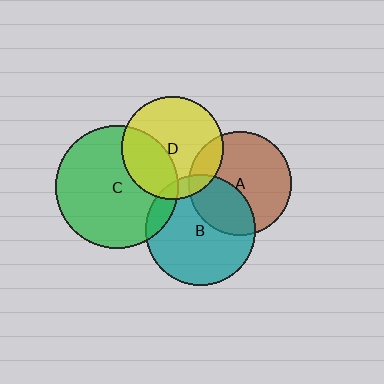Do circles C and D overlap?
Yes.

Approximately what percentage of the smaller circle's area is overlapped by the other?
Approximately 35%.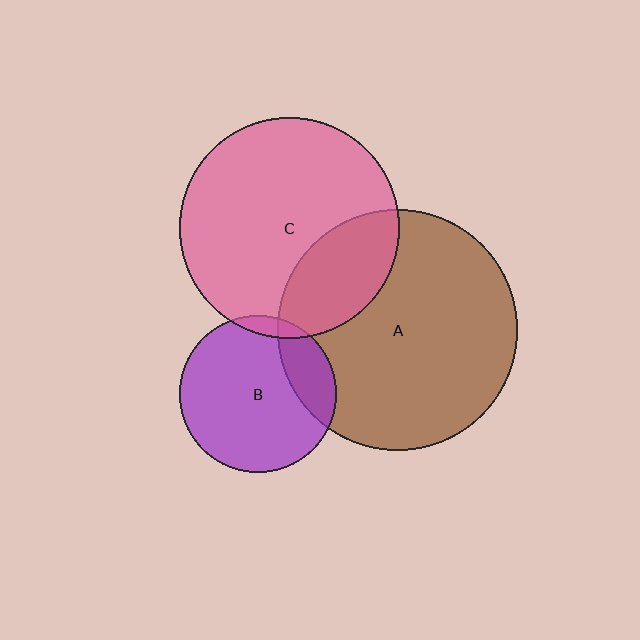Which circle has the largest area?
Circle A (brown).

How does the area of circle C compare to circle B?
Approximately 2.0 times.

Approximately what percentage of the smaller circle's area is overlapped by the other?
Approximately 5%.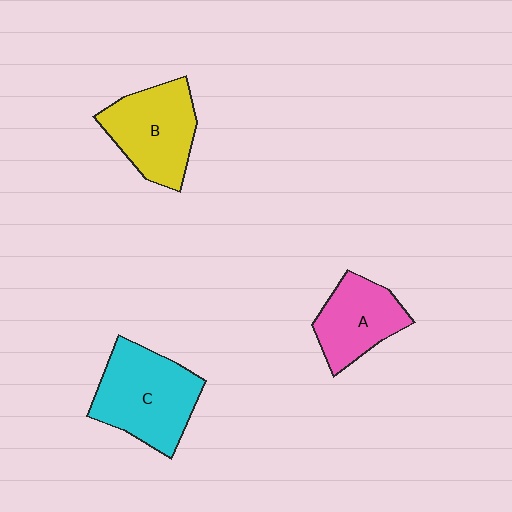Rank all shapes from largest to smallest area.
From largest to smallest: C (cyan), B (yellow), A (pink).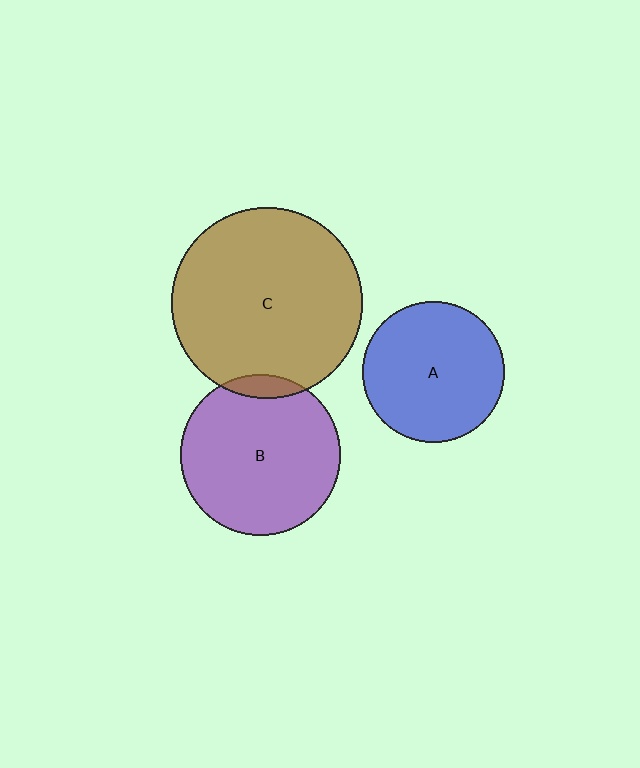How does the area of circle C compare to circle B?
Approximately 1.4 times.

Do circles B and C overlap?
Yes.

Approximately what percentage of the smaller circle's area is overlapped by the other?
Approximately 5%.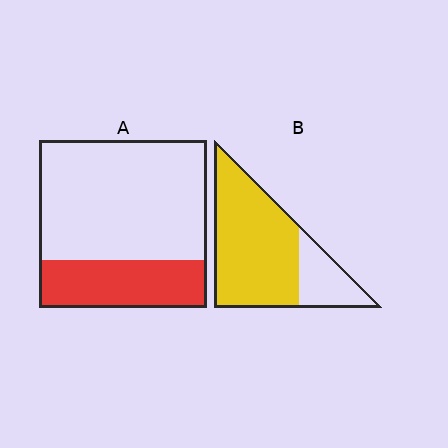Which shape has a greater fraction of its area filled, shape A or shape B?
Shape B.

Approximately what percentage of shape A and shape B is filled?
A is approximately 30% and B is approximately 75%.